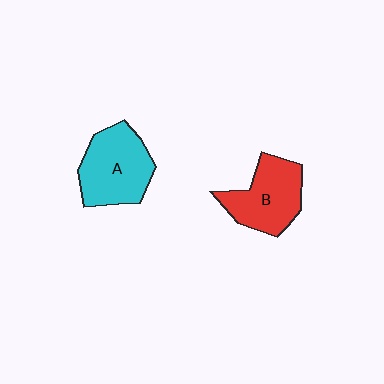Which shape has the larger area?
Shape A (cyan).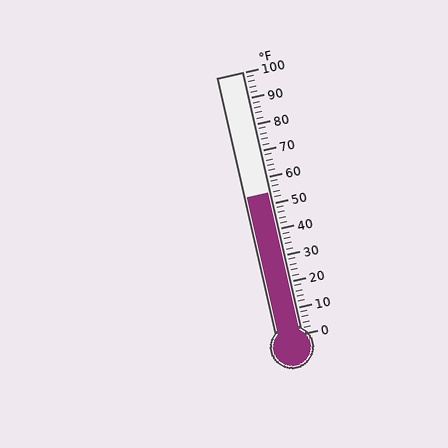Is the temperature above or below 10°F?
The temperature is above 10°F.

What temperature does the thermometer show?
The thermometer shows approximately 54°F.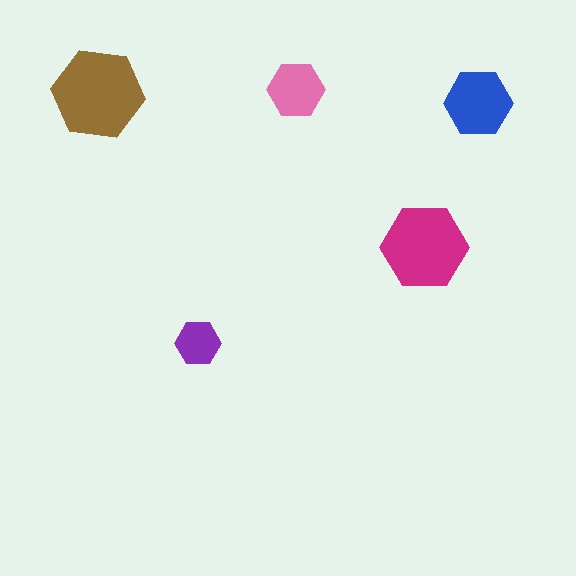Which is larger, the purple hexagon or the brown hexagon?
The brown one.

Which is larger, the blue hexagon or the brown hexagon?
The brown one.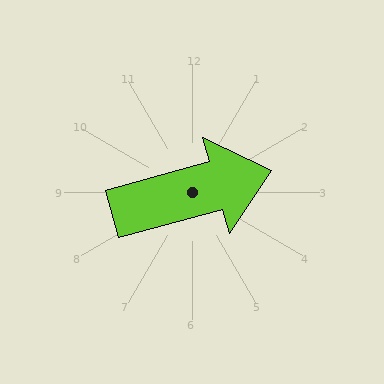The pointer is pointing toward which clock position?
Roughly 2 o'clock.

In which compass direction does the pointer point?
East.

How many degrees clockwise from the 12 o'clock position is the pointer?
Approximately 75 degrees.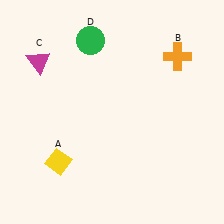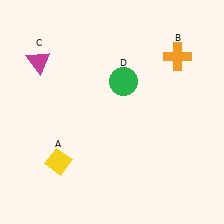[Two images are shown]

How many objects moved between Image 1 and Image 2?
1 object moved between the two images.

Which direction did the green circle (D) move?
The green circle (D) moved down.